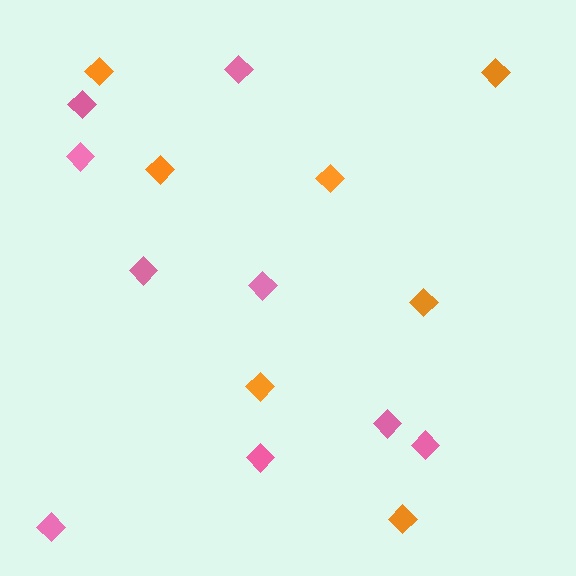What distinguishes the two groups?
There are 2 groups: one group of orange diamonds (7) and one group of pink diamonds (9).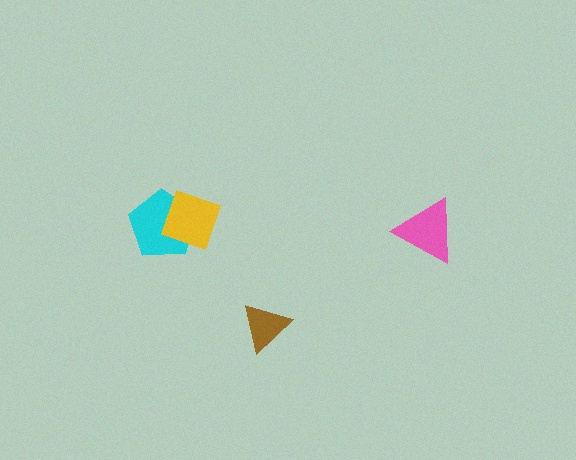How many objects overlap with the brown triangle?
0 objects overlap with the brown triangle.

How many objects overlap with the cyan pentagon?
1 object overlaps with the cyan pentagon.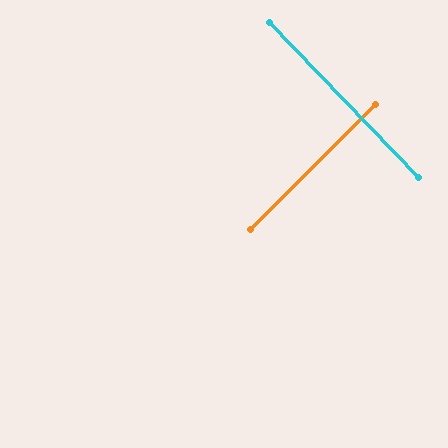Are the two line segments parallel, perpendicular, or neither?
Perpendicular — they meet at approximately 89°.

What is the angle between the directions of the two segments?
Approximately 89 degrees.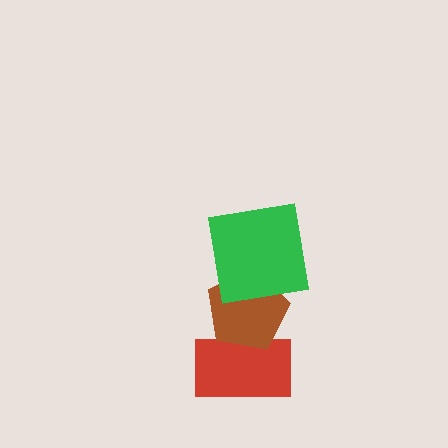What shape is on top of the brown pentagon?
The green square is on top of the brown pentagon.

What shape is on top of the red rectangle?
The brown pentagon is on top of the red rectangle.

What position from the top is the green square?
The green square is 1st from the top.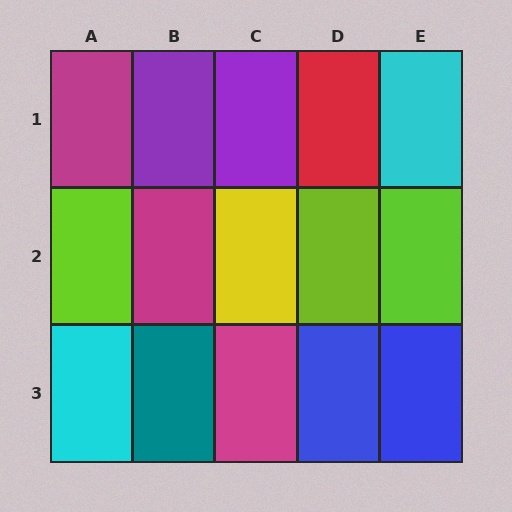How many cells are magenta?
3 cells are magenta.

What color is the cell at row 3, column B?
Teal.